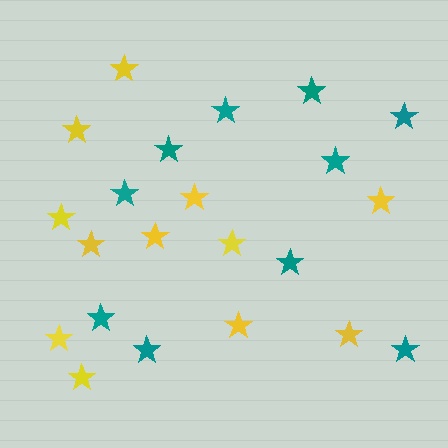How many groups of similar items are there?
There are 2 groups: one group of teal stars (10) and one group of yellow stars (12).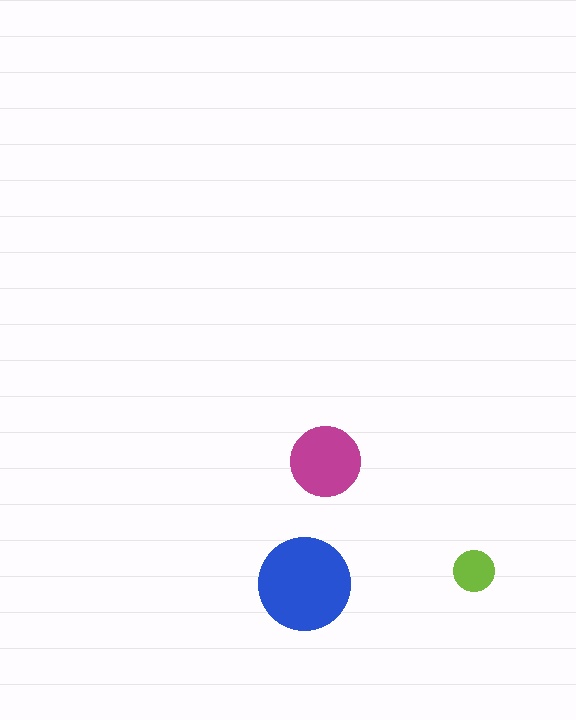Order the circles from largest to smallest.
the blue one, the magenta one, the lime one.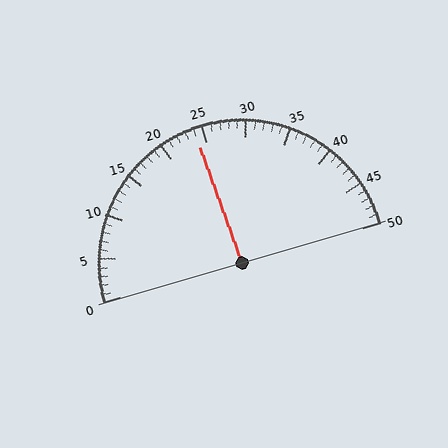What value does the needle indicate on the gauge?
The needle indicates approximately 24.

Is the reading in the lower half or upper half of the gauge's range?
The reading is in the lower half of the range (0 to 50).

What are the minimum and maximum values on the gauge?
The gauge ranges from 0 to 50.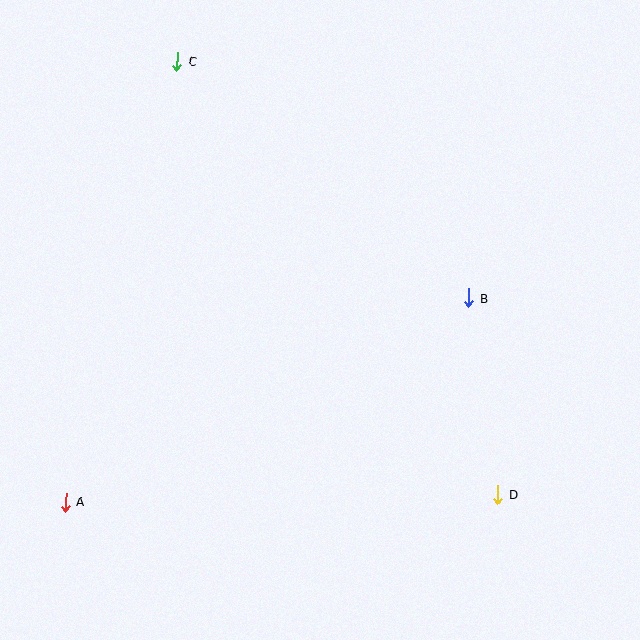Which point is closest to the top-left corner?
Point C is closest to the top-left corner.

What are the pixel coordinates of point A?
Point A is at (65, 502).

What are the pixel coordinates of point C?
Point C is at (177, 61).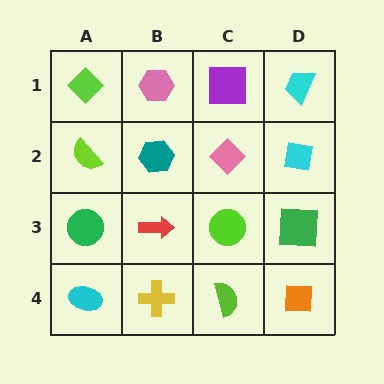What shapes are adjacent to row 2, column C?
A purple square (row 1, column C), a lime circle (row 3, column C), a teal hexagon (row 2, column B), a cyan square (row 2, column D).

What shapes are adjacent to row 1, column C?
A pink diamond (row 2, column C), a pink hexagon (row 1, column B), a cyan trapezoid (row 1, column D).